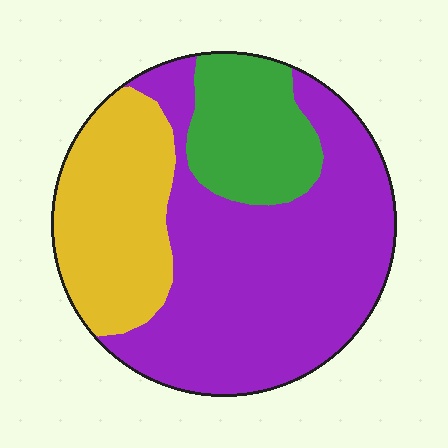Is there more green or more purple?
Purple.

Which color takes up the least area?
Green, at roughly 20%.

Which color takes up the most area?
Purple, at roughly 55%.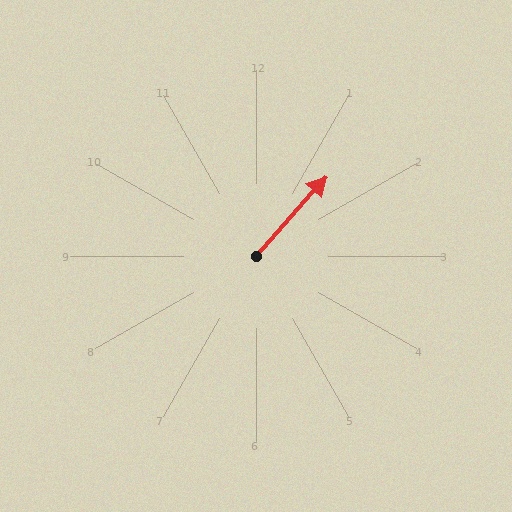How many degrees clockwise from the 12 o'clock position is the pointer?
Approximately 42 degrees.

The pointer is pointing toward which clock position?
Roughly 1 o'clock.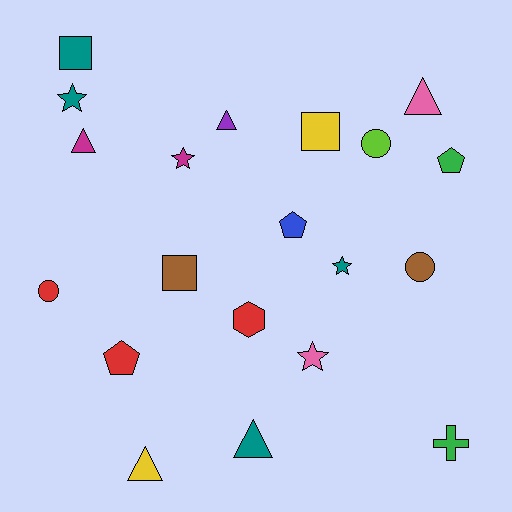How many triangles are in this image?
There are 5 triangles.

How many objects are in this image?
There are 20 objects.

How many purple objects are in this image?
There is 1 purple object.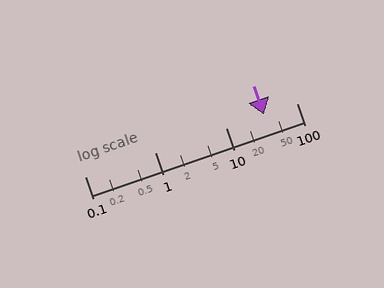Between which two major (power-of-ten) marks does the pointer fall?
The pointer is between 10 and 100.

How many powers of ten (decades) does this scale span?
The scale spans 3 decades, from 0.1 to 100.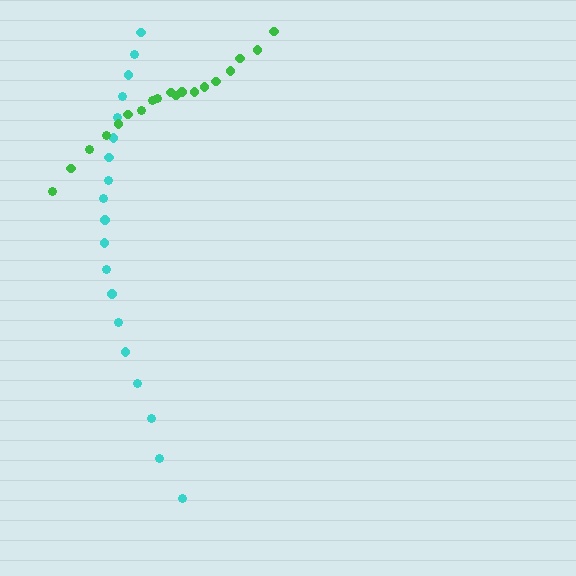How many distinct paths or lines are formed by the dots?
There are 2 distinct paths.